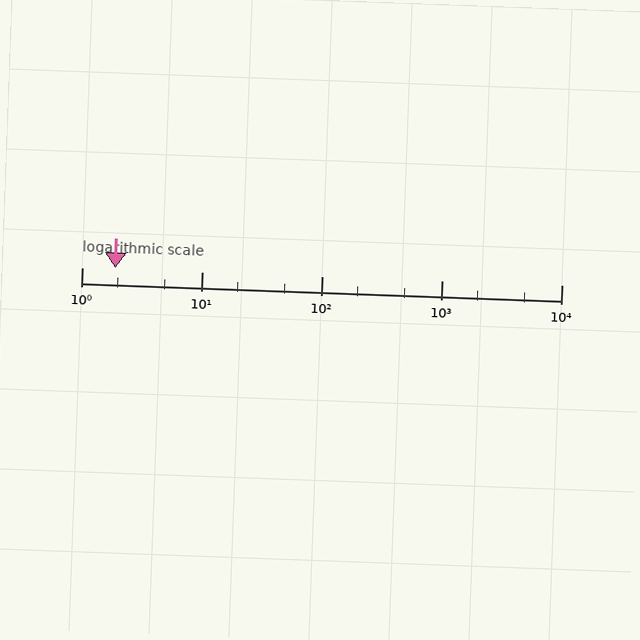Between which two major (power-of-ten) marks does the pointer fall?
The pointer is between 1 and 10.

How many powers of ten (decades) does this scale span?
The scale spans 4 decades, from 1 to 10000.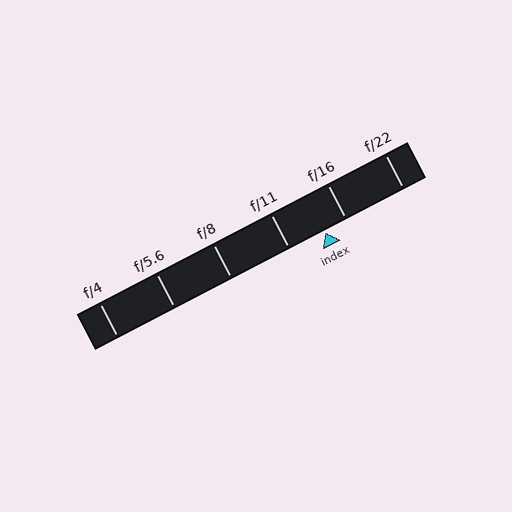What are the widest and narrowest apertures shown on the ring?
The widest aperture shown is f/4 and the narrowest is f/22.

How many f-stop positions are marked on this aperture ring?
There are 6 f-stop positions marked.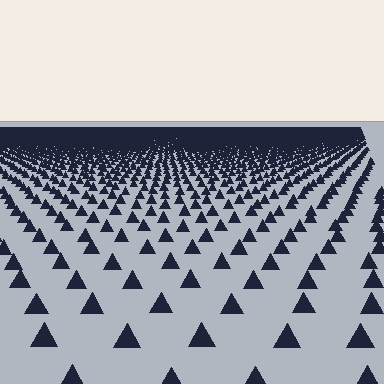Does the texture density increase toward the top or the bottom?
Density increases toward the top.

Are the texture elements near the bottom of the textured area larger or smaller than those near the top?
Larger. Near the bottom, elements are closer to the viewer and appear at a bigger on-screen size.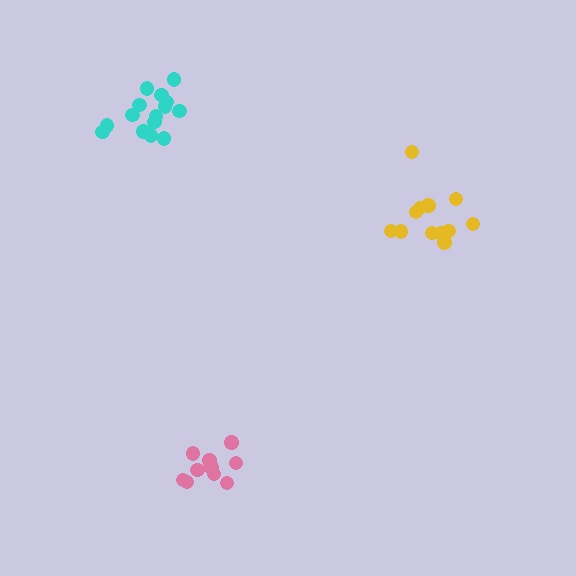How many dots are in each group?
Group 1: 11 dots, Group 2: 12 dots, Group 3: 15 dots (38 total).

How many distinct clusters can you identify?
There are 3 distinct clusters.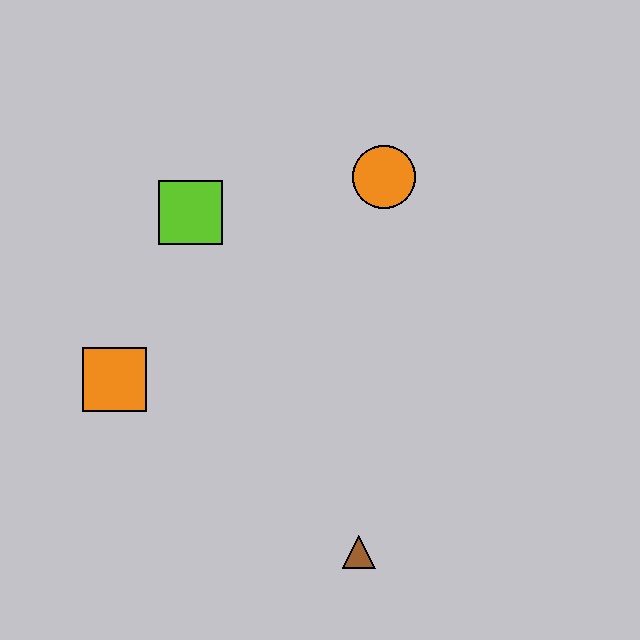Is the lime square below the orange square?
No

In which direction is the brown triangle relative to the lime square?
The brown triangle is below the lime square.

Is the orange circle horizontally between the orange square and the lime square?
No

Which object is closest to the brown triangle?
The orange square is closest to the brown triangle.